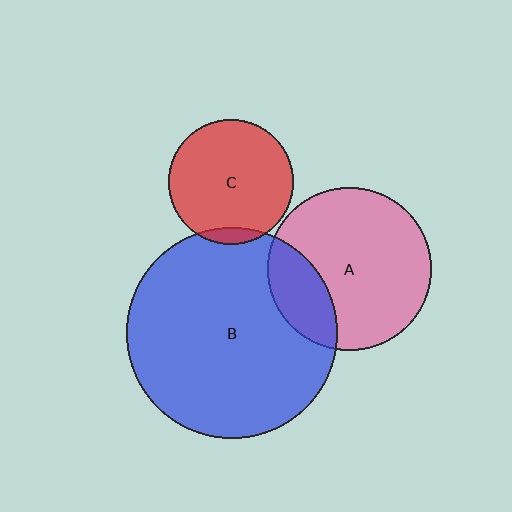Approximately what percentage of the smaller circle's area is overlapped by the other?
Approximately 25%.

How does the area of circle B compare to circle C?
Approximately 2.8 times.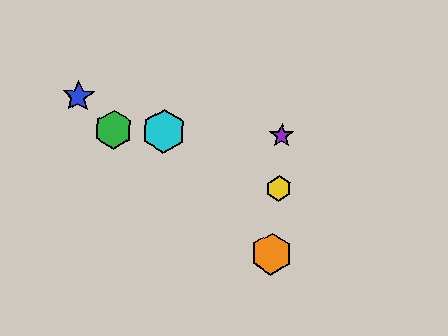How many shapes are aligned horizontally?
4 shapes (the red star, the green hexagon, the purple star, the cyan hexagon) are aligned horizontally.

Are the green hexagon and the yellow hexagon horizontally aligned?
No, the green hexagon is at y≈130 and the yellow hexagon is at y≈188.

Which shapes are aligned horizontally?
The red star, the green hexagon, the purple star, the cyan hexagon are aligned horizontally.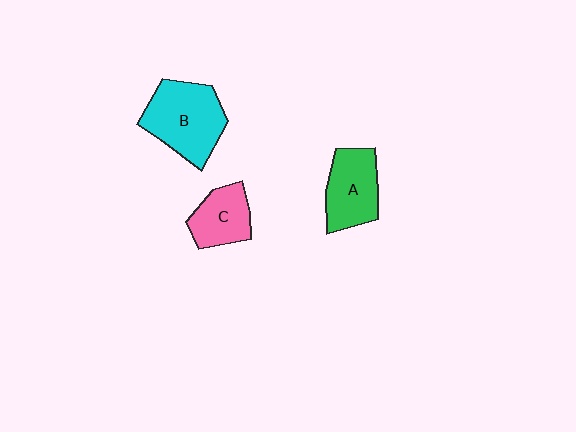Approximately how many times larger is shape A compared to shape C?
Approximately 1.2 times.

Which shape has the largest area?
Shape B (cyan).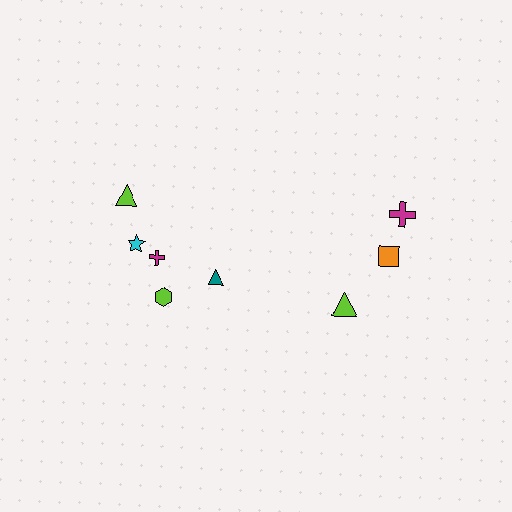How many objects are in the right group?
There are 3 objects.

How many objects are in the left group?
There are 5 objects.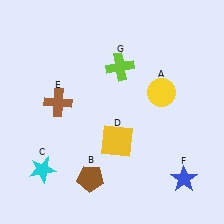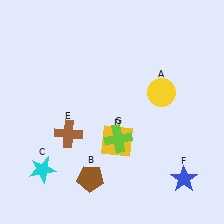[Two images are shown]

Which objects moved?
The objects that moved are: the brown cross (E), the lime cross (G).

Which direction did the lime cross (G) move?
The lime cross (G) moved down.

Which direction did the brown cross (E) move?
The brown cross (E) moved down.